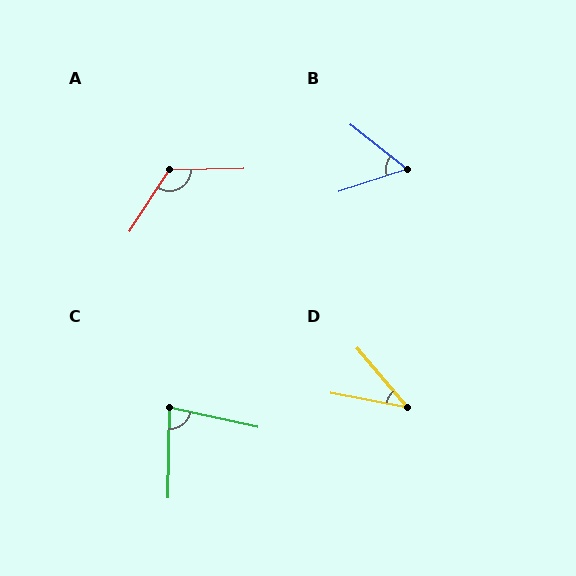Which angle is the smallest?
D, at approximately 39 degrees.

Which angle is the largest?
A, at approximately 124 degrees.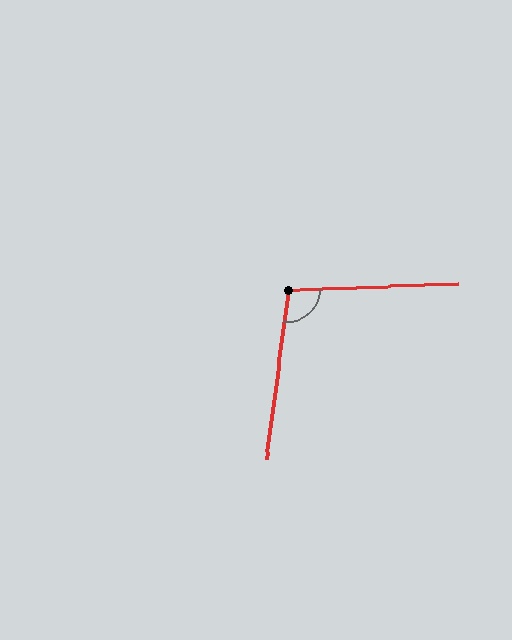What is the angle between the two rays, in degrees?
Approximately 100 degrees.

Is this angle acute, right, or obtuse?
It is obtuse.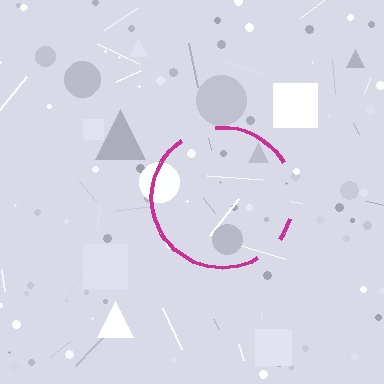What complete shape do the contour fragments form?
The contour fragments form a circle.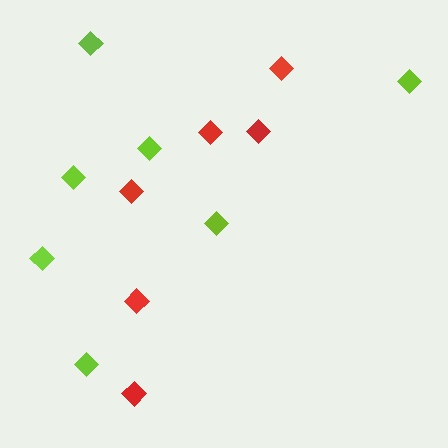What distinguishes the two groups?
There are 2 groups: one group of red diamonds (6) and one group of lime diamonds (7).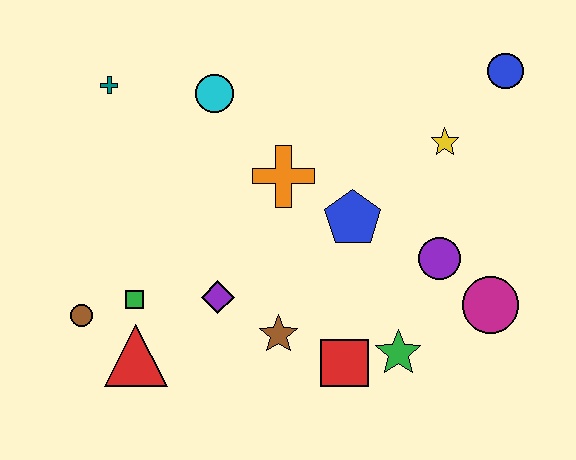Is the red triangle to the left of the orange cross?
Yes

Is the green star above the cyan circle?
No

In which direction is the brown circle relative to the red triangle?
The brown circle is to the left of the red triangle.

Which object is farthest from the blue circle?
The brown circle is farthest from the blue circle.